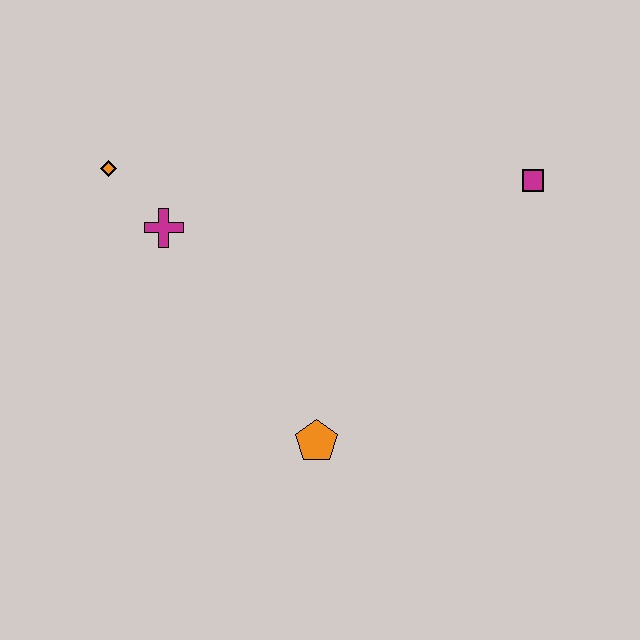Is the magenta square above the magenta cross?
Yes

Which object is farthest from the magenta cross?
The magenta square is farthest from the magenta cross.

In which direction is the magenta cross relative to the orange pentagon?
The magenta cross is above the orange pentagon.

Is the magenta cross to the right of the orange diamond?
Yes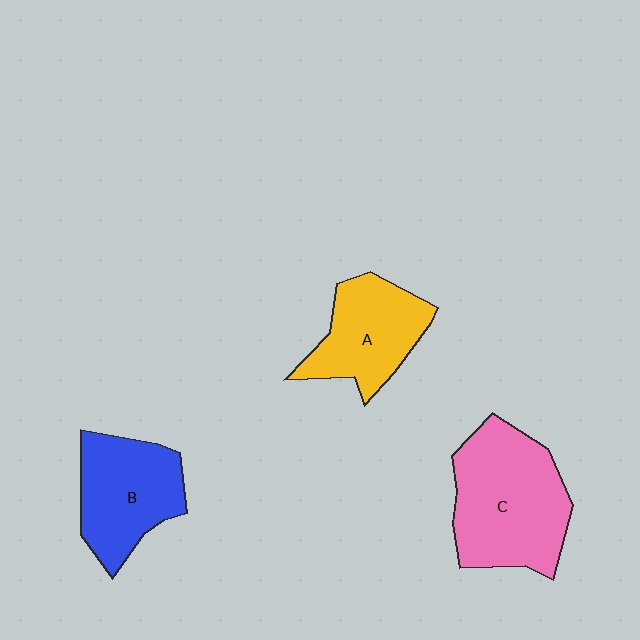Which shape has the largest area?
Shape C (pink).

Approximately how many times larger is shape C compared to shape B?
Approximately 1.4 times.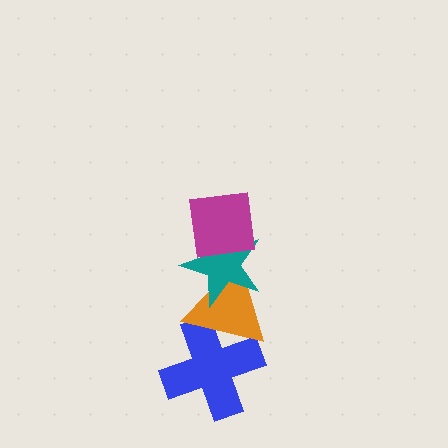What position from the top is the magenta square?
The magenta square is 1st from the top.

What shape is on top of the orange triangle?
The teal star is on top of the orange triangle.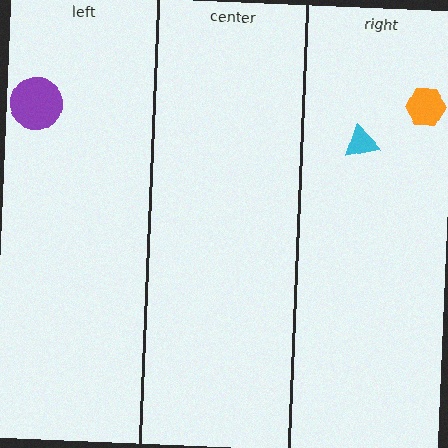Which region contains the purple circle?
The left region.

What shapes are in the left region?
The purple circle.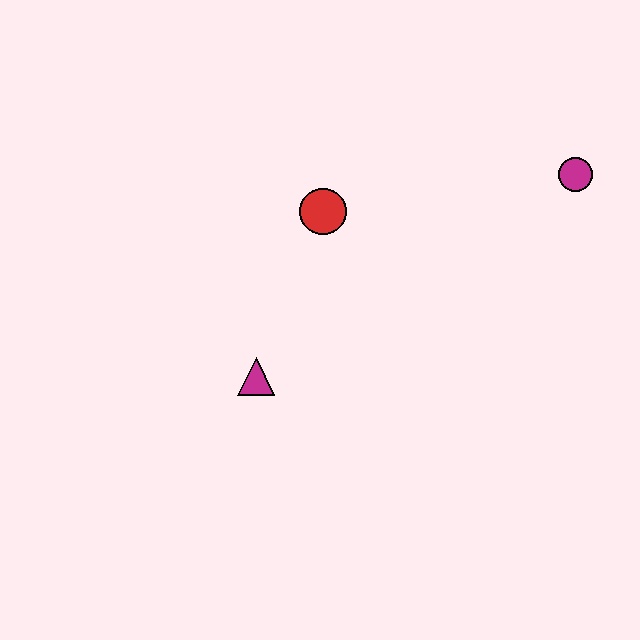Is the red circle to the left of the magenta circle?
Yes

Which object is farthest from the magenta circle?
The magenta triangle is farthest from the magenta circle.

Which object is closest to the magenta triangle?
The red circle is closest to the magenta triangle.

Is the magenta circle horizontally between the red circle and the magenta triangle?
No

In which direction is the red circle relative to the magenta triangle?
The red circle is above the magenta triangle.